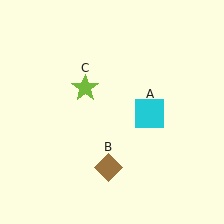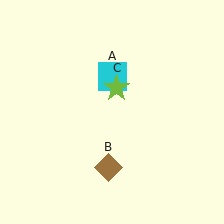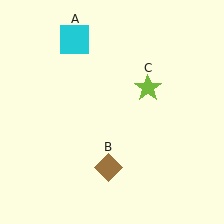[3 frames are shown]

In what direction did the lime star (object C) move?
The lime star (object C) moved right.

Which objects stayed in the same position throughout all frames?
Brown diamond (object B) remained stationary.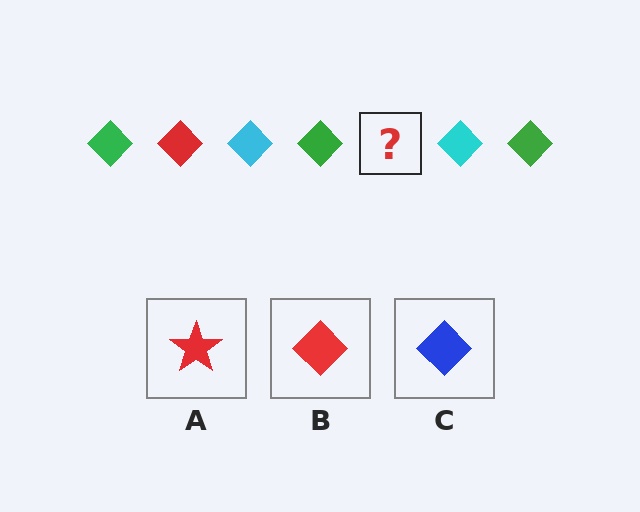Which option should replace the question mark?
Option B.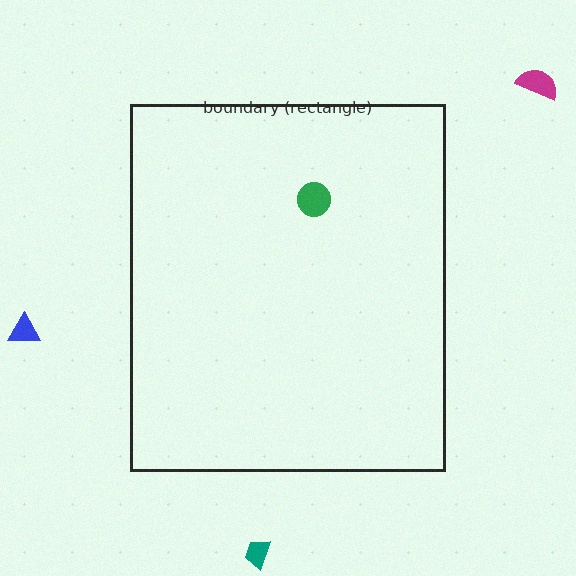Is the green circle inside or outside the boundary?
Inside.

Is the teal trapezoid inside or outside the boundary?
Outside.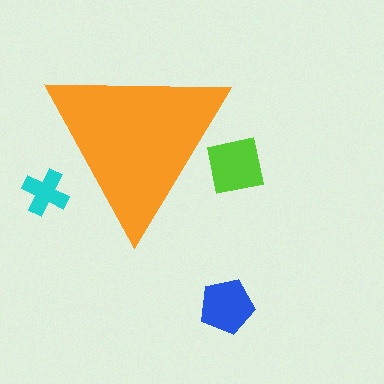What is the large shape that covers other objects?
An orange triangle.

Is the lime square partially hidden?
Yes, the lime square is partially hidden behind the orange triangle.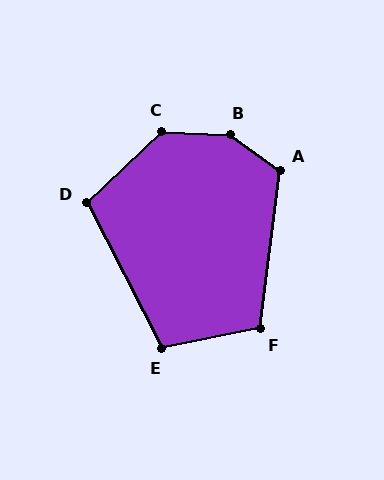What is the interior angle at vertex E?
Approximately 106 degrees (obtuse).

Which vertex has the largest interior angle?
B, at approximately 146 degrees.